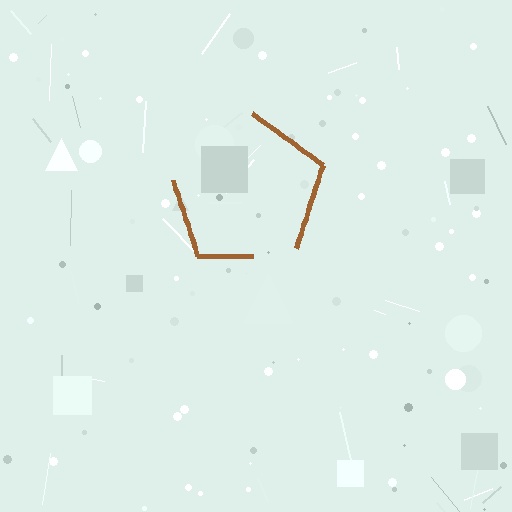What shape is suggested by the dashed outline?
The dashed outline suggests a pentagon.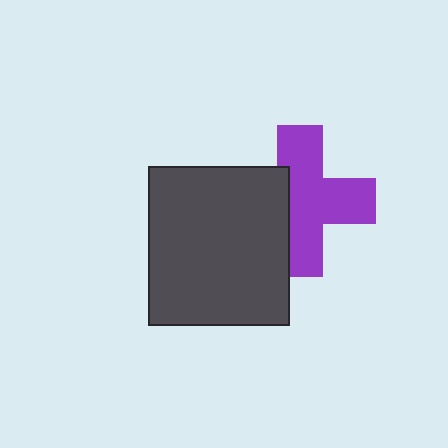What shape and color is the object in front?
The object in front is a dark gray rectangle.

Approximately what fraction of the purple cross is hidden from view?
Roughly 32% of the purple cross is hidden behind the dark gray rectangle.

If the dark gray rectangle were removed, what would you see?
You would see the complete purple cross.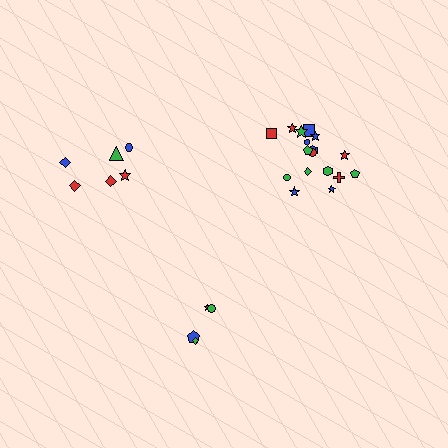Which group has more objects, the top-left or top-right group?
The top-right group.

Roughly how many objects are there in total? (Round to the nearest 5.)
Roughly 30 objects in total.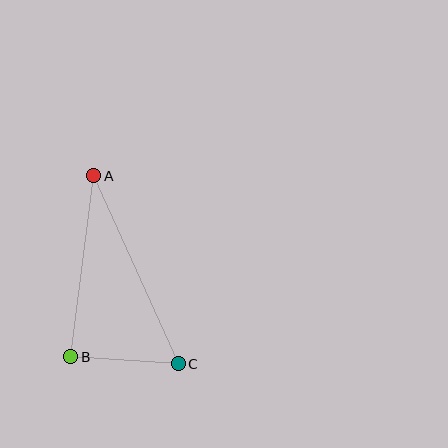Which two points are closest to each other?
Points B and C are closest to each other.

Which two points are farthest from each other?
Points A and C are farthest from each other.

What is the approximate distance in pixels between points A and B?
The distance between A and B is approximately 182 pixels.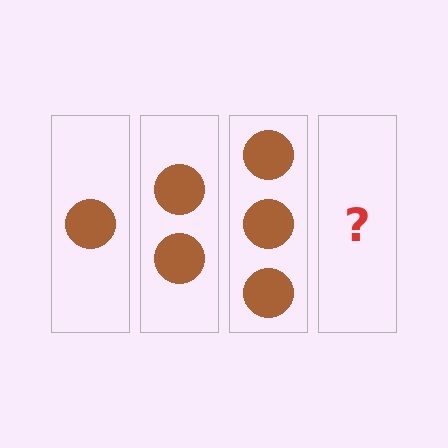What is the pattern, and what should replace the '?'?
The pattern is that each step adds one more circle. The '?' should be 4 circles.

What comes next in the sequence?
The next element should be 4 circles.